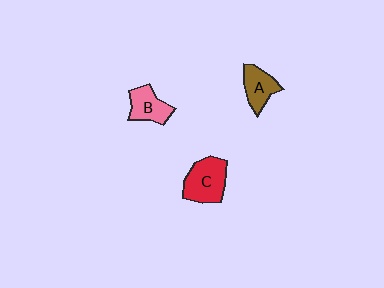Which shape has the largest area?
Shape C (red).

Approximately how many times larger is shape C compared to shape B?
Approximately 1.4 times.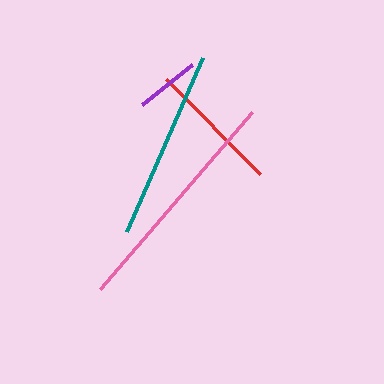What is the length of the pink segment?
The pink segment is approximately 233 pixels long.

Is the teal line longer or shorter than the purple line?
The teal line is longer than the purple line.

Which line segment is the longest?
The pink line is the longest at approximately 233 pixels.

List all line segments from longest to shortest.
From longest to shortest: pink, teal, red, purple.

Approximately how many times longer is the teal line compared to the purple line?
The teal line is approximately 3.0 times the length of the purple line.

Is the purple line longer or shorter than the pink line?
The pink line is longer than the purple line.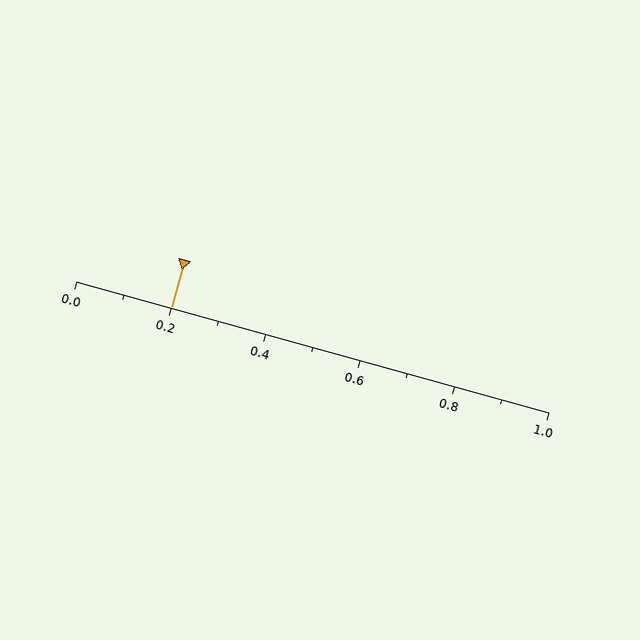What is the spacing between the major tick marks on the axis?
The major ticks are spaced 0.2 apart.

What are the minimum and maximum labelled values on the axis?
The axis runs from 0.0 to 1.0.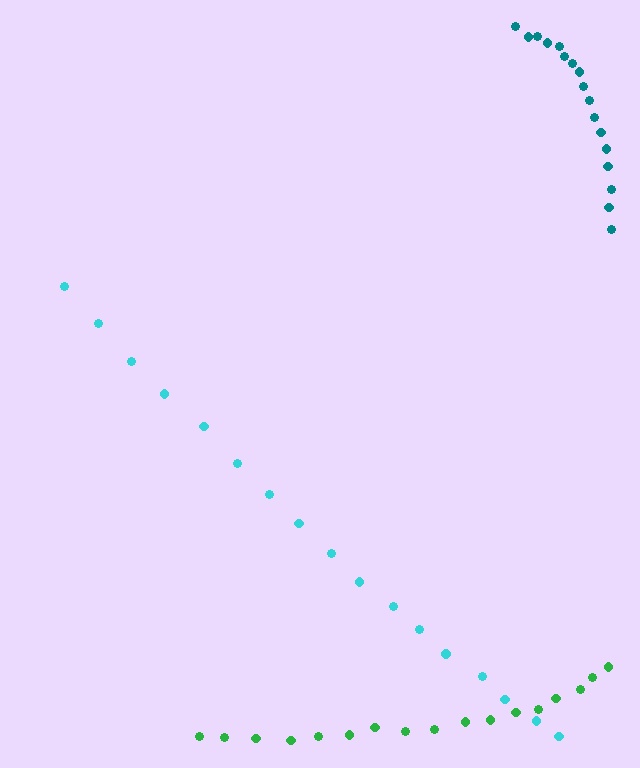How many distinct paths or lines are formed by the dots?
There are 3 distinct paths.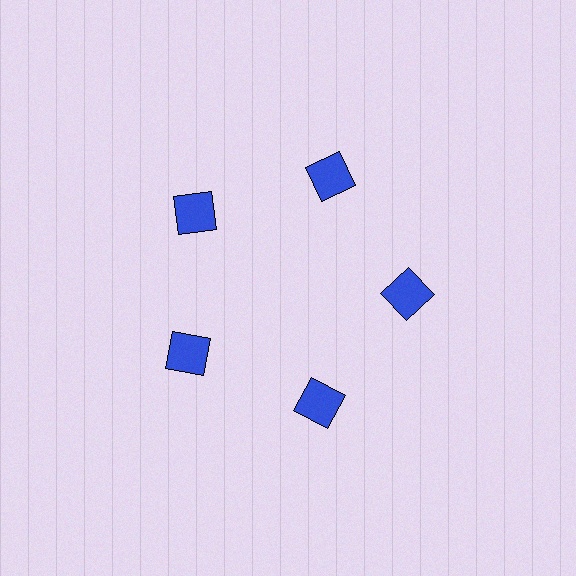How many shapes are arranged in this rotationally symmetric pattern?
There are 5 shapes, arranged in 5 groups of 1.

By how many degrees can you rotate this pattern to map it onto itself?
The pattern maps onto itself every 72 degrees of rotation.